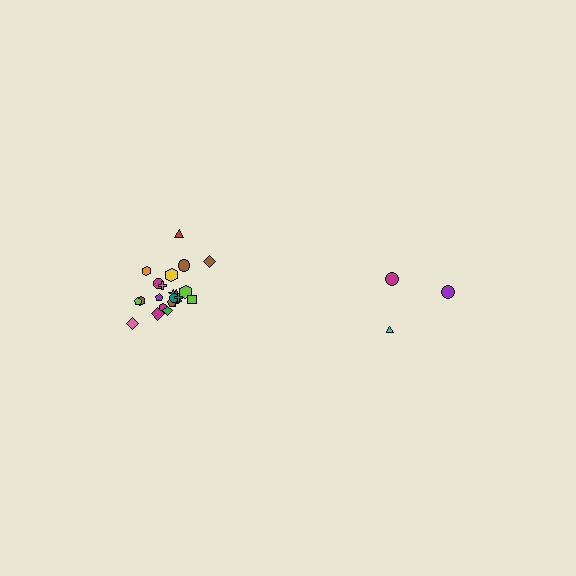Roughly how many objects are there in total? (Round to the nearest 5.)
Roughly 25 objects in total.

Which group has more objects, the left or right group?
The left group.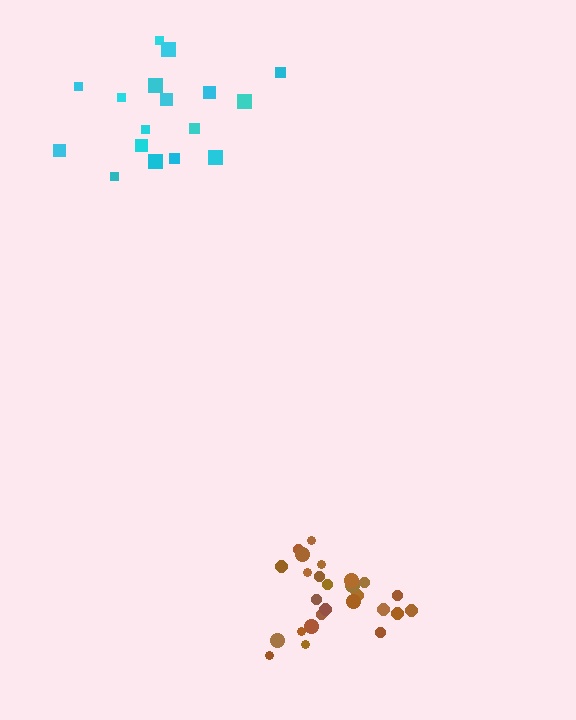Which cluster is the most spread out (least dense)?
Cyan.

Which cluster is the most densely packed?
Brown.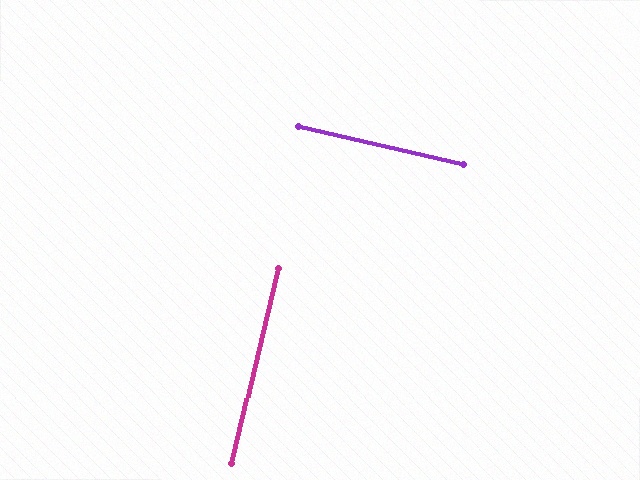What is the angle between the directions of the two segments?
Approximately 90 degrees.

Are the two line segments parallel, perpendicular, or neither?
Perpendicular — they meet at approximately 90°.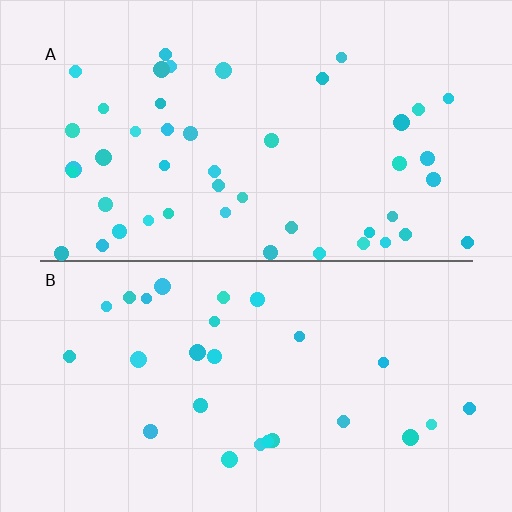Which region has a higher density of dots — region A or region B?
A (the top).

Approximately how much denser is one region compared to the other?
Approximately 1.8× — region A over region B.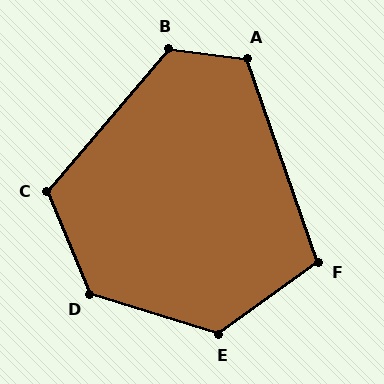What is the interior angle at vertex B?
Approximately 124 degrees (obtuse).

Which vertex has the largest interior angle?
D, at approximately 130 degrees.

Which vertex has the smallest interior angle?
F, at approximately 107 degrees.